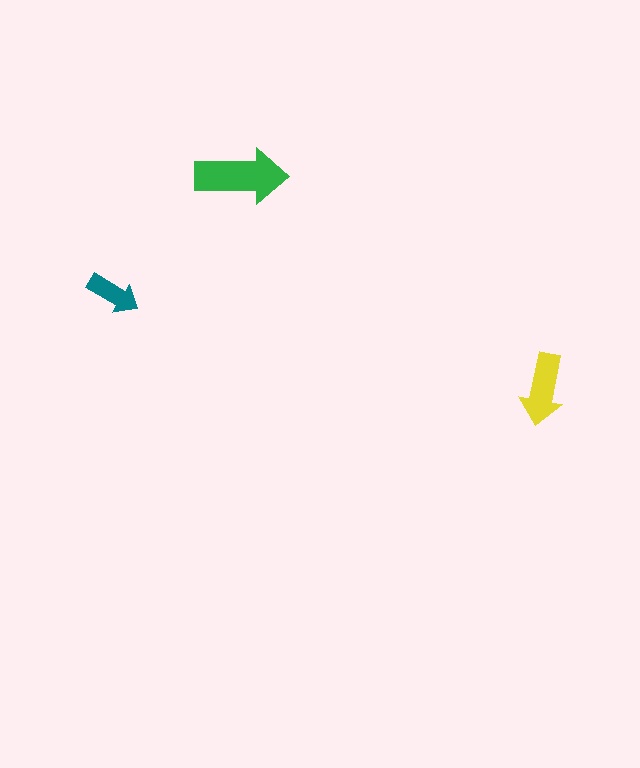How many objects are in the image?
There are 3 objects in the image.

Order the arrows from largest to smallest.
the green one, the yellow one, the teal one.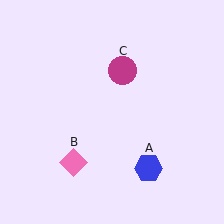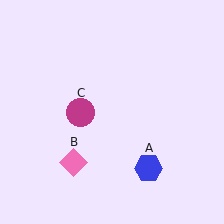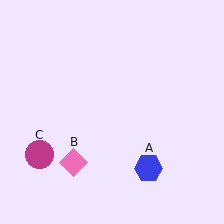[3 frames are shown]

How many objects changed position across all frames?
1 object changed position: magenta circle (object C).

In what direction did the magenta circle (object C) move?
The magenta circle (object C) moved down and to the left.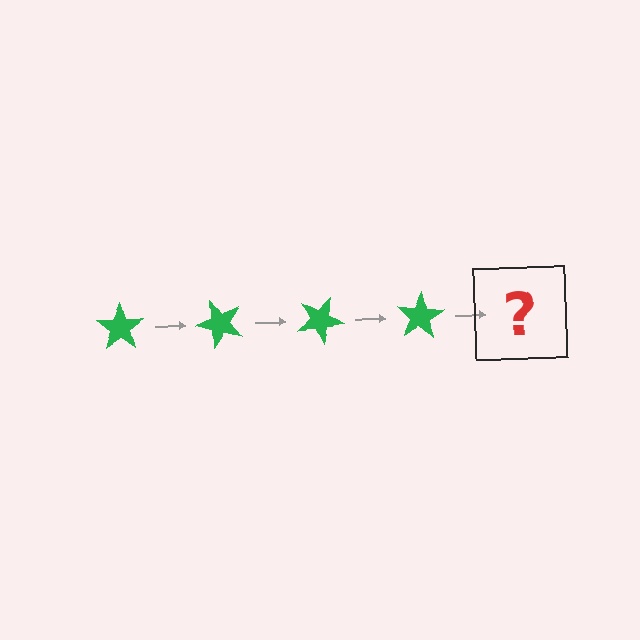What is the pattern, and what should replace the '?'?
The pattern is that the star rotates 50 degrees each step. The '?' should be a green star rotated 200 degrees.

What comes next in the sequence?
The next element should be a green star rotated 200 degrees.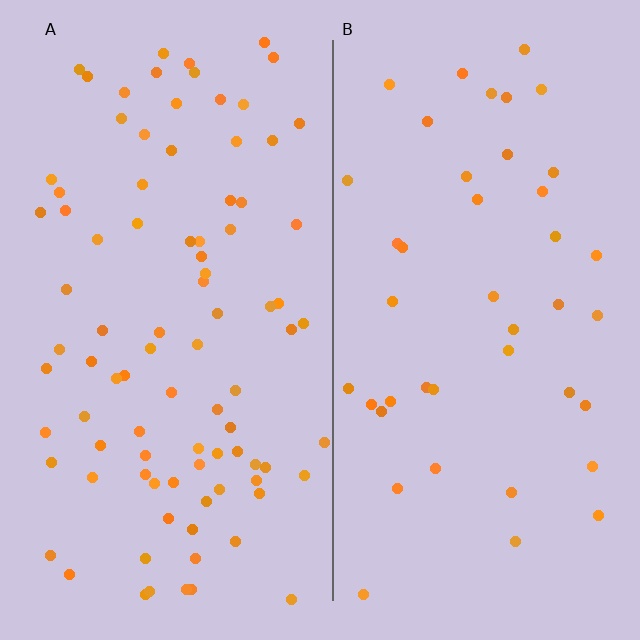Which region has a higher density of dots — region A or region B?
A (the left).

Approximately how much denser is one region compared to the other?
Approximately 2.1× — region A over region B.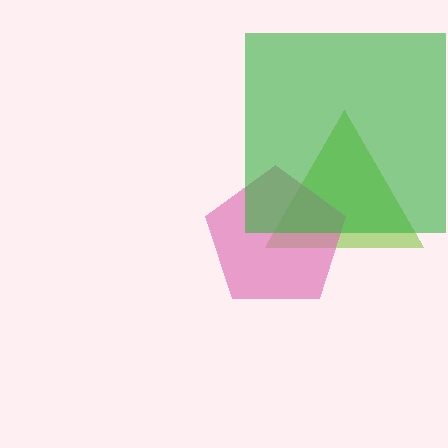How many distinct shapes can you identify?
There are 3 distinct shapes: a lime triangle, a pink pentagon, a green square.